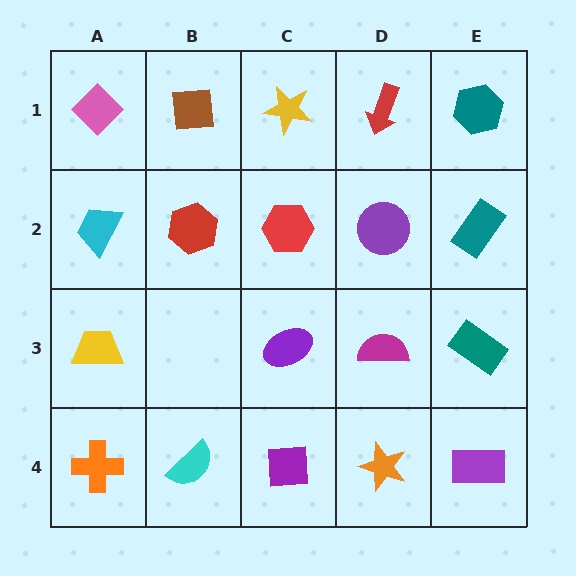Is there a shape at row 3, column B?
No, that cell is empty.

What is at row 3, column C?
A purple ellipse.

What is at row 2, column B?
A red hexagon.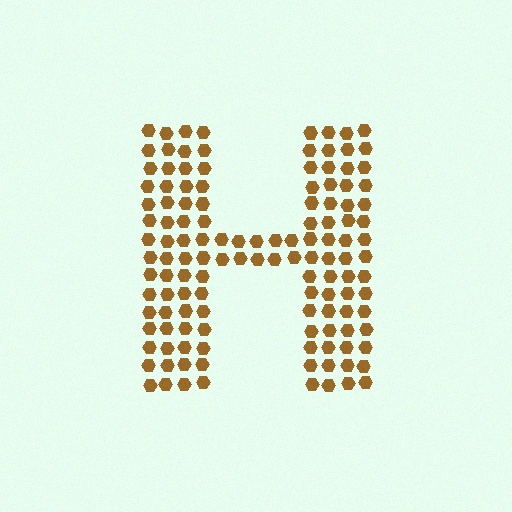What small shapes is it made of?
It is made of small hexagons.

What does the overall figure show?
The overall figure shows the letter H.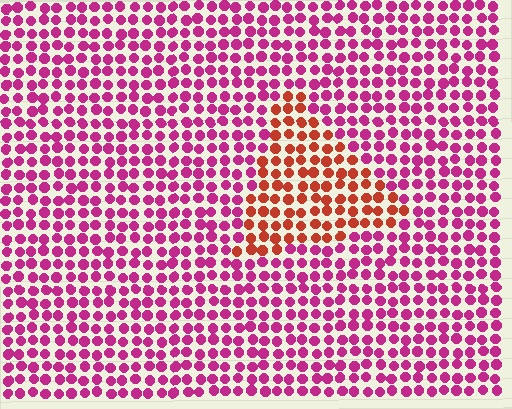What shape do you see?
I see a triangle.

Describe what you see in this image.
The image is filled with small magenta elements in a uniform arrangement. A triangle-shaped region is visible where the elements are tinted to a slightly different hue, forming a subtle color boundary.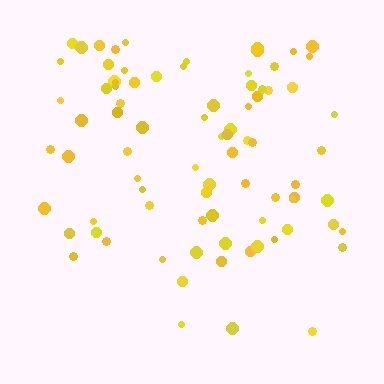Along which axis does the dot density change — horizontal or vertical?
Vertical.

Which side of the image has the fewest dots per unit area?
The bottom.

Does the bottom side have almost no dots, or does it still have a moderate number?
Still a moderate number, just noticeably fewer than the top.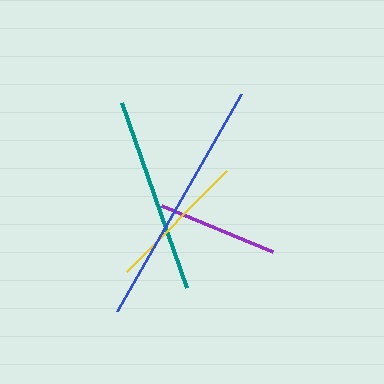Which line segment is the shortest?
The purple line is the shortest at approximately 120 pixels.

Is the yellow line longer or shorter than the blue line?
The blue line is longer than the yellow line.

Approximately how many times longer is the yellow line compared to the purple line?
The yellow line is approximately 1.2 times the length of the purple line.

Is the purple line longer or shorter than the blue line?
The blue line is longer than the purple line.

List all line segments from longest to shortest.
From longest to shortest: blue, teal, yellow, purple.